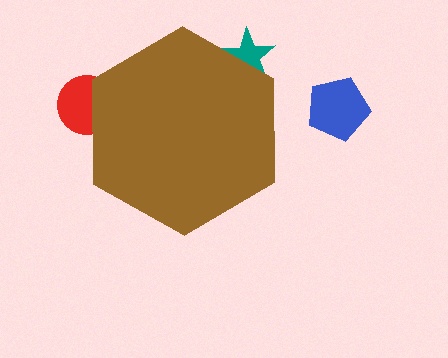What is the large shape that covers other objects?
A brown hexagon.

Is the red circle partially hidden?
Yes, the red circle is partially hidden behind the brown hexagon.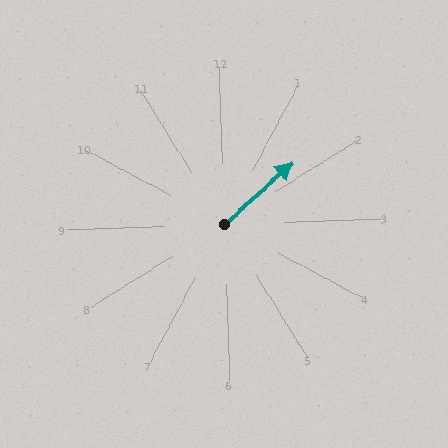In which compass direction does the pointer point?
Northeast.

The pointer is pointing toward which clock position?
Roughly 2 o'clock.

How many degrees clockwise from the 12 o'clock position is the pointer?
Approximately 50 degrees.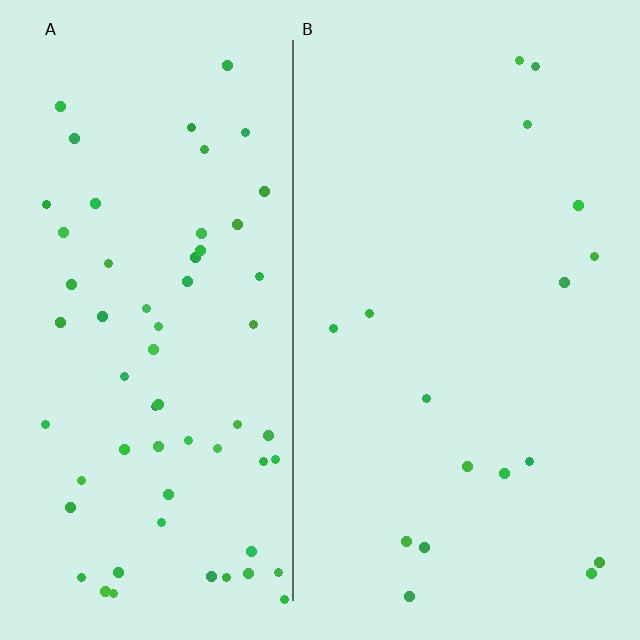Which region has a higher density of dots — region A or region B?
A (the left).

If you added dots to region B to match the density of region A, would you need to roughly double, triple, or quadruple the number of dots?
Approximately quadruple.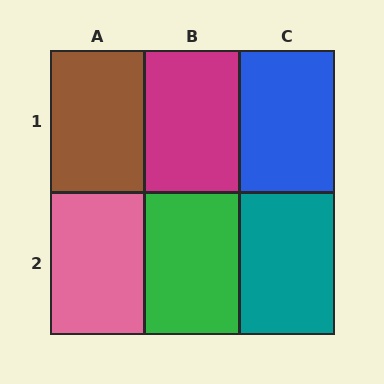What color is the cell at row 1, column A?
Brown.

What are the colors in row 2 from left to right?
Pink, green, teal.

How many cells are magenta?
1 cell is magenta.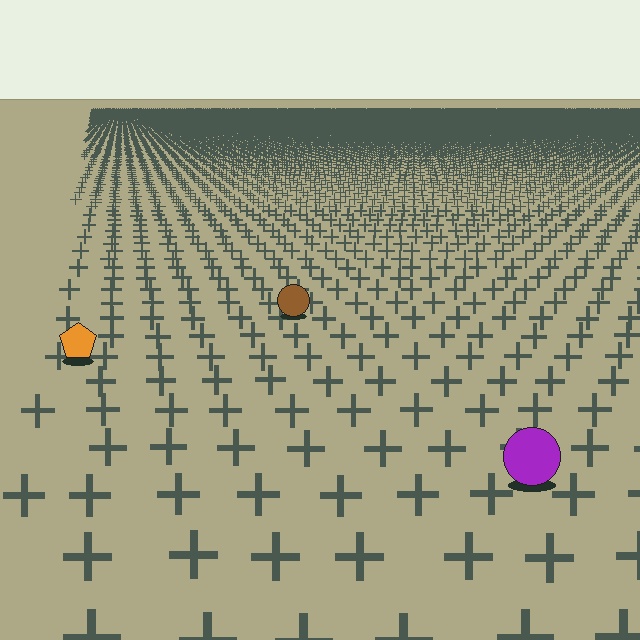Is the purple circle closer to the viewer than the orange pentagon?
Yes. The purple circle is closer — you can tell from the texture gradient: the ground texture is coarser near it.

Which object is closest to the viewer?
The purple circle is closest. The texture marks near it are larger and more spread out.